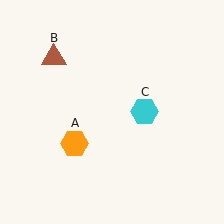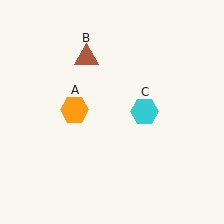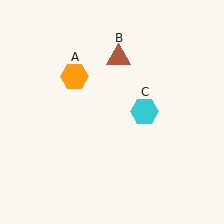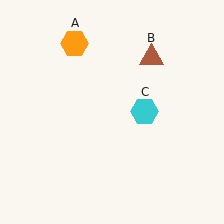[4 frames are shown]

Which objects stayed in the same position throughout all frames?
Cyan hexagon (object C) remained stationary.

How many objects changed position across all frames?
2 objects changed position: orange hexagon (object A), brown triangle (object B).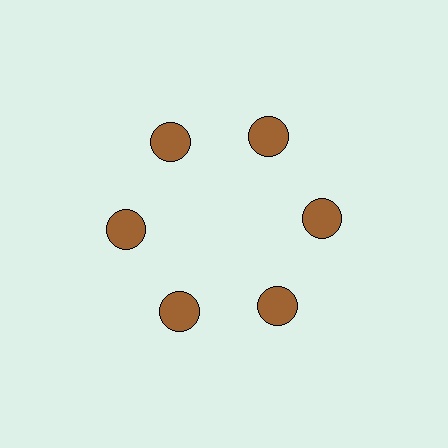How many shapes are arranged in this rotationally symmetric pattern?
There are 6 shapes, arranged in 6 groups of 1.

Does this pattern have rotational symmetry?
Yes, this pattern has 6-fold rotational symmetry. It looks the same after rotating 60 degrees around the center.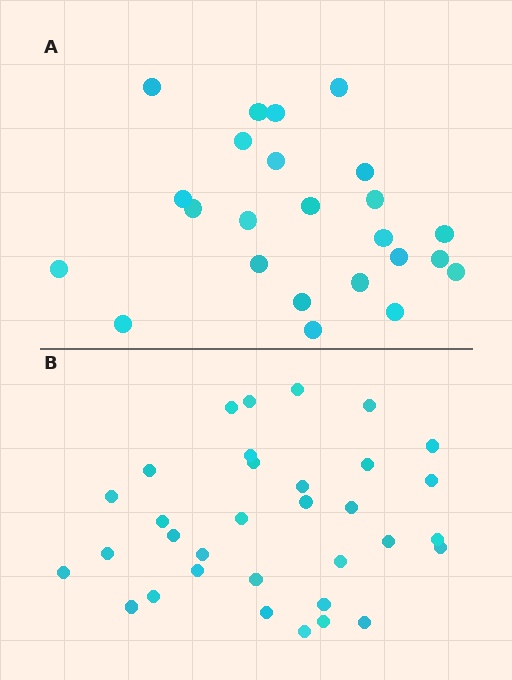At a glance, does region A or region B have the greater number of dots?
Region B (the bottom region) has more dots.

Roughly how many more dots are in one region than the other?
Region B has roughly 8 or so more dots than region A.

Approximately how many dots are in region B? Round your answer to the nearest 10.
About 30 dots. (The exact count is 33, which rounds to 30.)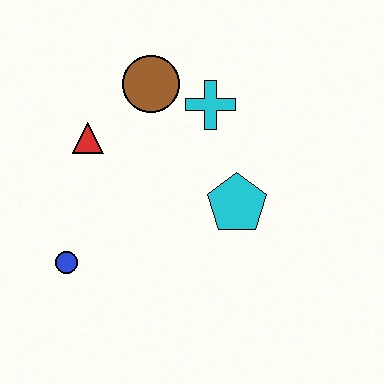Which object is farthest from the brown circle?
The blue circle is farthest from the brown circle.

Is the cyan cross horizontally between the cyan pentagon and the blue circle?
Yes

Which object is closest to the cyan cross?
The brown circle is closest to the cyan cross.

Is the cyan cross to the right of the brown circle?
Yes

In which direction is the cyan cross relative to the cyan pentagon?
The cyan cross is above the cyan pentagon.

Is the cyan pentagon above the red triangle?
No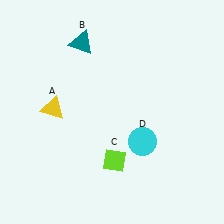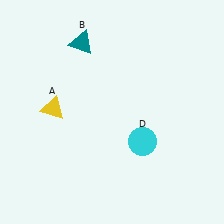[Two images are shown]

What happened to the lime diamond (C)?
The lime diamond (C) was removed in Image 2. It was in the bottom-right area of Image 1.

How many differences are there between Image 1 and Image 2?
There is 1 difference between the two images.